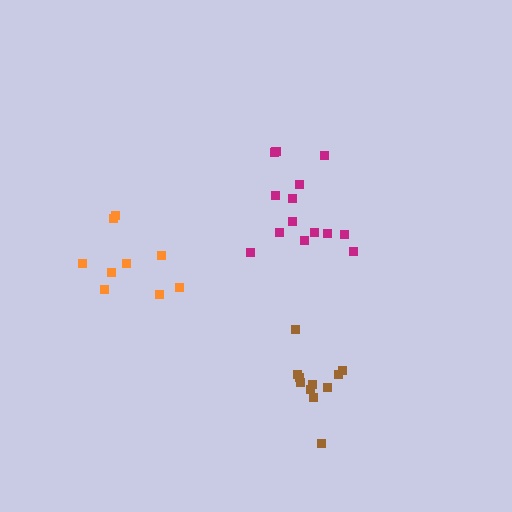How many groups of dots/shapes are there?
There are 3 groups.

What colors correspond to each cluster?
The clusters are colored: brown, orange, magenta.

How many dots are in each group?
Group 1: 11 dots, Group 2: 9 dots, Group 3: 14 dots (34 total).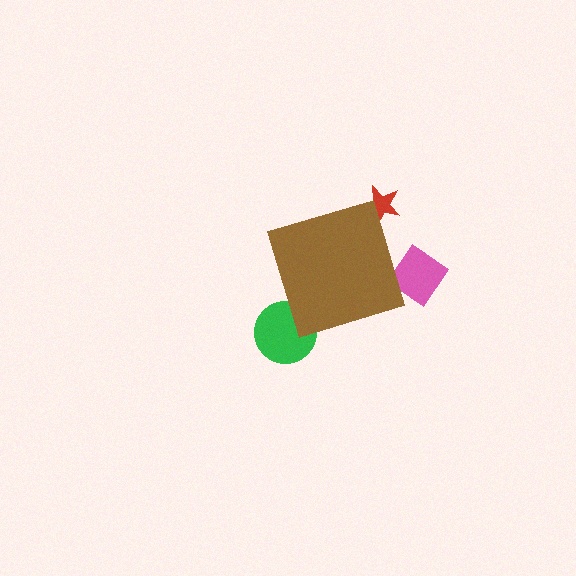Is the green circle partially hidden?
Yes, the green circle is partially hidden behind the brown diamond.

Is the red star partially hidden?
Yes, the red star is partially hidden behind the brown diamond.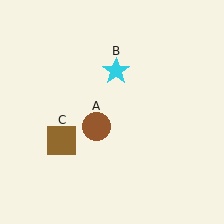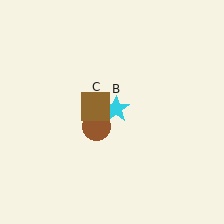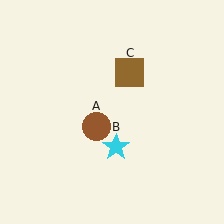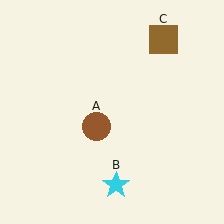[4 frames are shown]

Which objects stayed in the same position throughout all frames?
Brown circle (object A) remained stationary.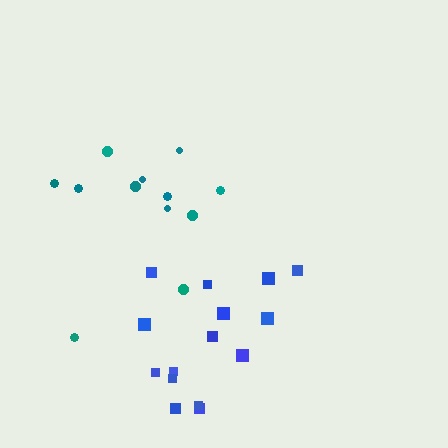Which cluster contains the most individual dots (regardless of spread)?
Blue (15).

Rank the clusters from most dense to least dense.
teal, blue.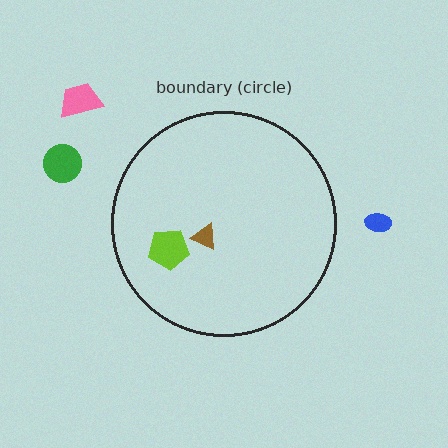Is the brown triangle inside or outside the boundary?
Inside.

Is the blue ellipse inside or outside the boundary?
Outside.